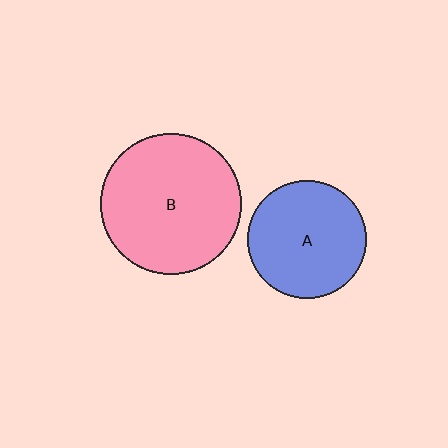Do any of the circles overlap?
No, none of the circles overlap.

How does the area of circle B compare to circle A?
Approximately 1.4 times.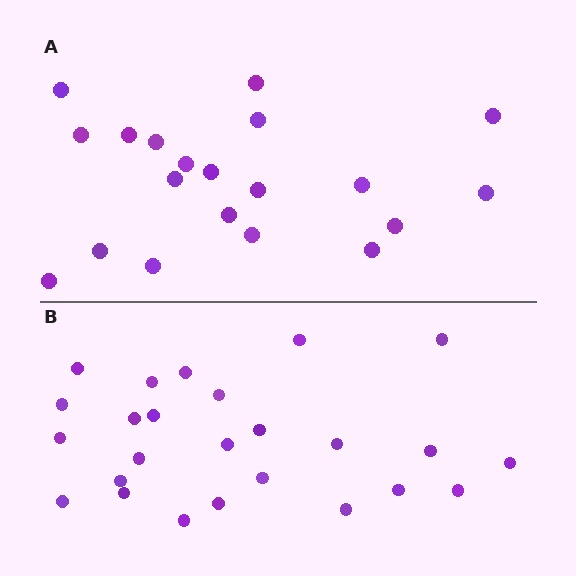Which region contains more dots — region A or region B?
Region B (the bottom region) has more dots.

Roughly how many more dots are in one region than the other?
Region B has about 5 more dots than region A.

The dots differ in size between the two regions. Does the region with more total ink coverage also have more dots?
No. Region A has more total ink coverage because its dots are larger, but region B actually contains more individual dots. Total area can be misleading — the number of items is what matters here.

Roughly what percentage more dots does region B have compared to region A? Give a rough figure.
About 25% more.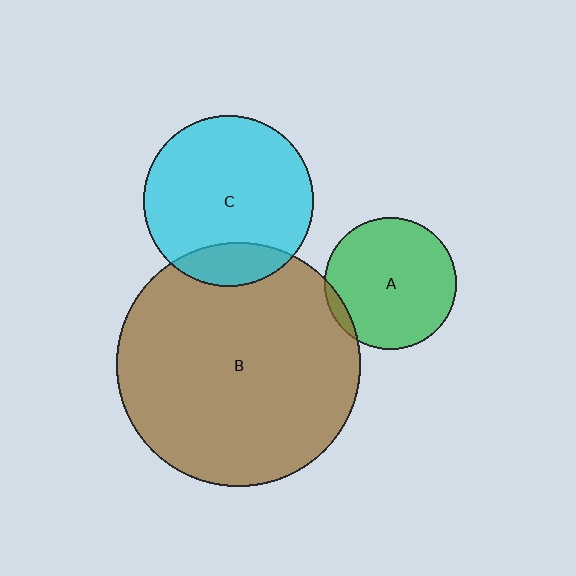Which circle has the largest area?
Circle B (brown).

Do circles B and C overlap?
Yes.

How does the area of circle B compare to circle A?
Approximately 3.4 times.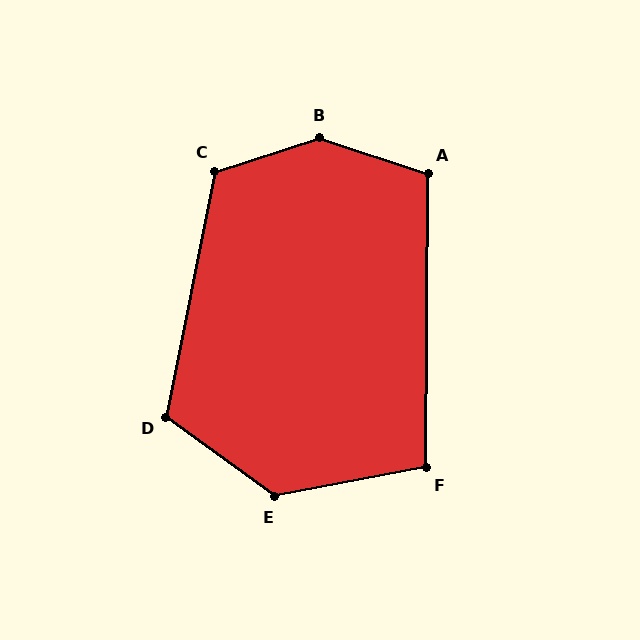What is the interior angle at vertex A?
Approximately 108 degrees (obtuse).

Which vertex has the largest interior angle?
B, at approximately 144 degrees.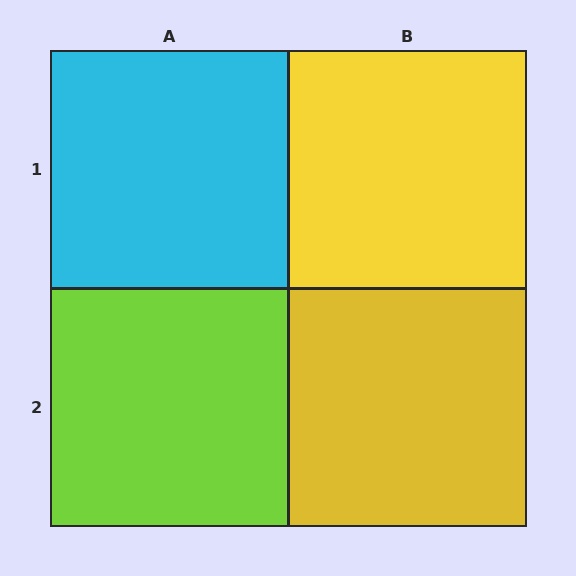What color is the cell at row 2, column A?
Lime.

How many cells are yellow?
2 cells are yellow.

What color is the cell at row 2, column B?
Yellow.